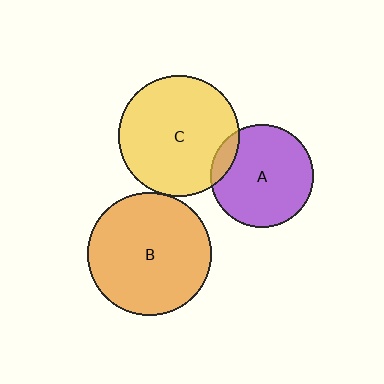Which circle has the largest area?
Circle B (orange).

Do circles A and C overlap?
Yes.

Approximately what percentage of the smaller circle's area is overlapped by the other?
Approximately 10%.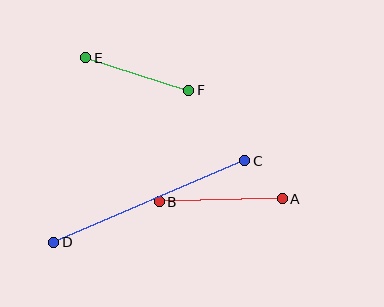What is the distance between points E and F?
The distance is approximately 108 pixels.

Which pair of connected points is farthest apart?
Points C and D are farthest apart.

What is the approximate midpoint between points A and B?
The midpoint is at approximately (221, 200) pixels.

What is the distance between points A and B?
The distance is approximately 123 pixels.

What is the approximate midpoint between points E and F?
The midpoint is at approximately (137, 74) pixels.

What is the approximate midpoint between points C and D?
The midpoint is at approximately (149, 202) pixels.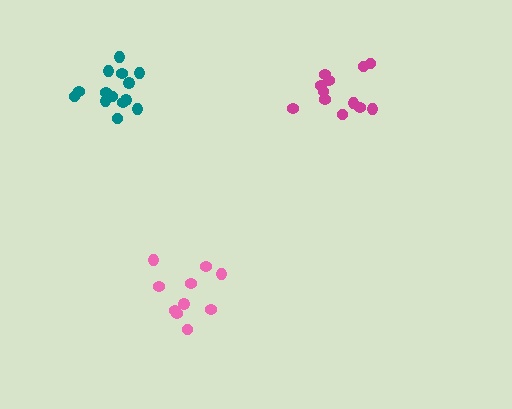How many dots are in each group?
Group 1: 10 dots, Group 2: 14 dots, Group 3: 12 dots (36 total).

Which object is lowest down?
The pink cluster is bottommost.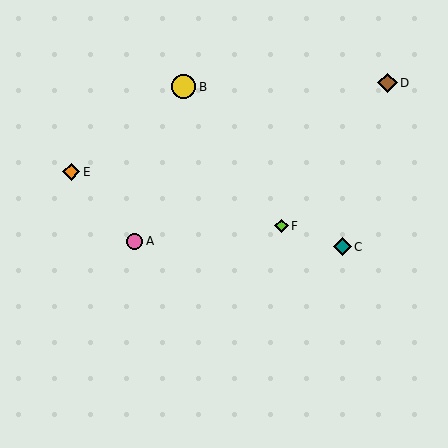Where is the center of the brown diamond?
The center of the brown diamond is at (387, 83).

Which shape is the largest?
The yellow circle (labeled B) is the largest.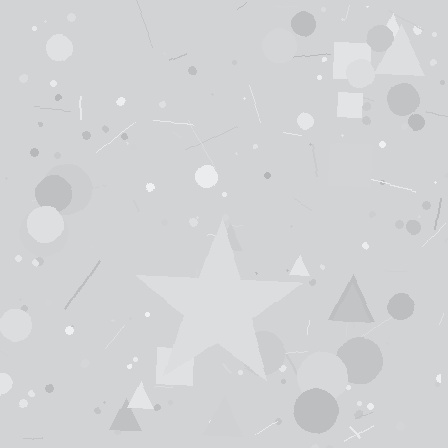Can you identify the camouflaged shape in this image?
The camouflaged shape is a star.